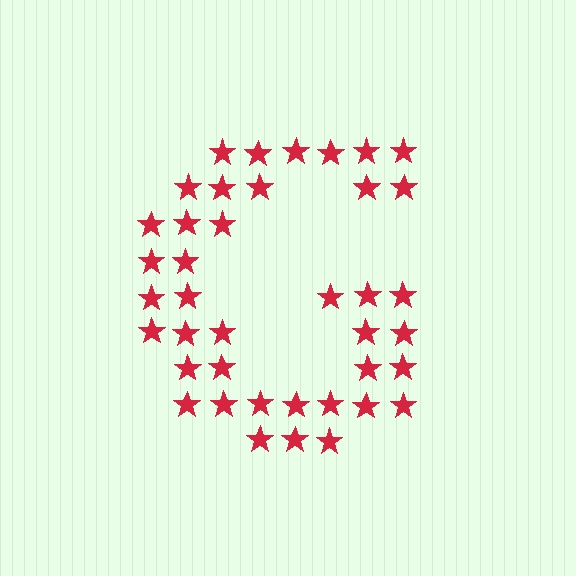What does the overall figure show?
The overall figure shows the letter G.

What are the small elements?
The small elements are stars.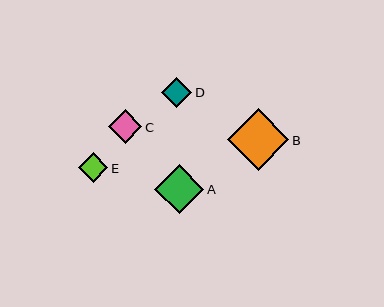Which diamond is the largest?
Diamond B is the largest with a size of approximately 61 pixels.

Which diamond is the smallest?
Diamond E is the smallest with a size of approximately 29 pixels.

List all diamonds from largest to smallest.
From largest to smallest: B, A, C, D, E.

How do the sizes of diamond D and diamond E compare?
Diamond D and diamond E are approximately the same size.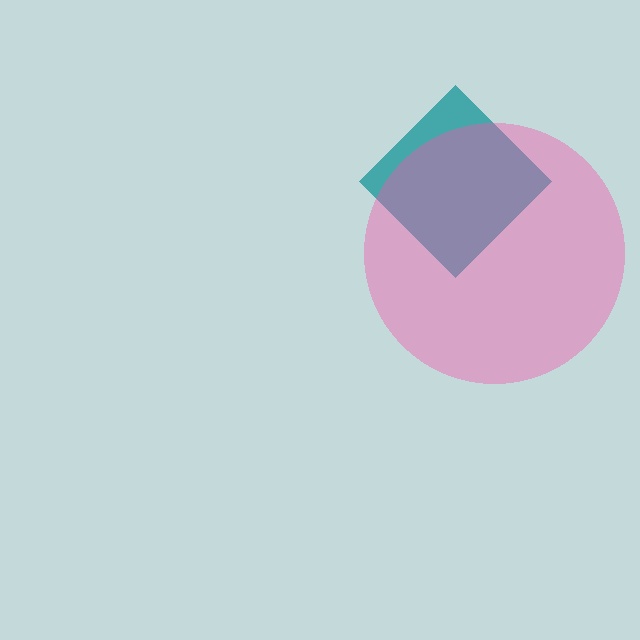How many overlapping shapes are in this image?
There are 2 overlapping shapes in the image.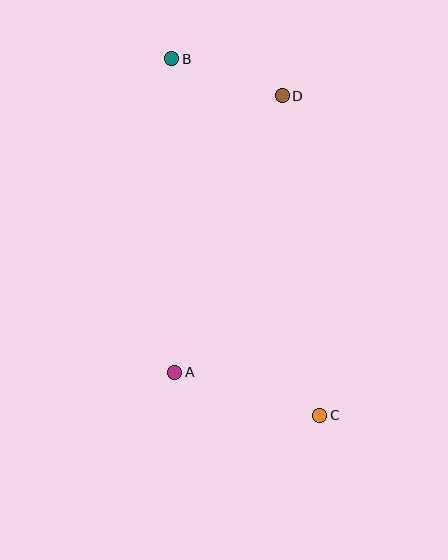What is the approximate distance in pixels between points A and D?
The distance between A and D is approximately 297 pixels.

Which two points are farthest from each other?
Points B and C are farthest from each other.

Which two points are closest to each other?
Points B and D are closest to each other.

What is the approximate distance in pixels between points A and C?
The distance between A and C is approximately 151 pixels.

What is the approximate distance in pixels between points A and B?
The distance between A and B is approximately 314 pixels.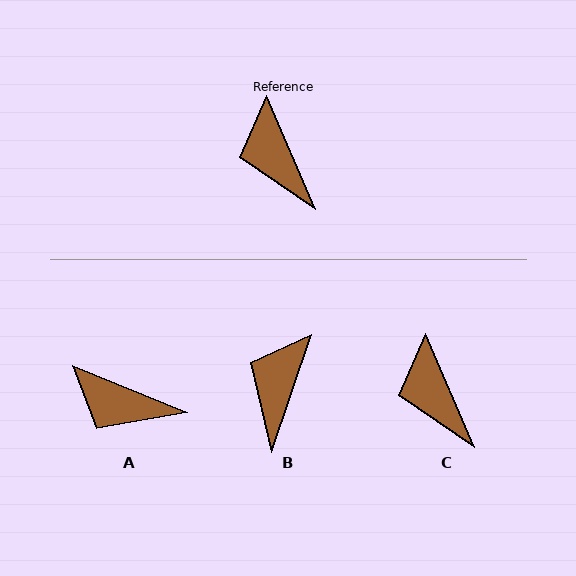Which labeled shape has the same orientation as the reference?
C.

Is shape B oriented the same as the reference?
No, it is off by about 42 degrees.